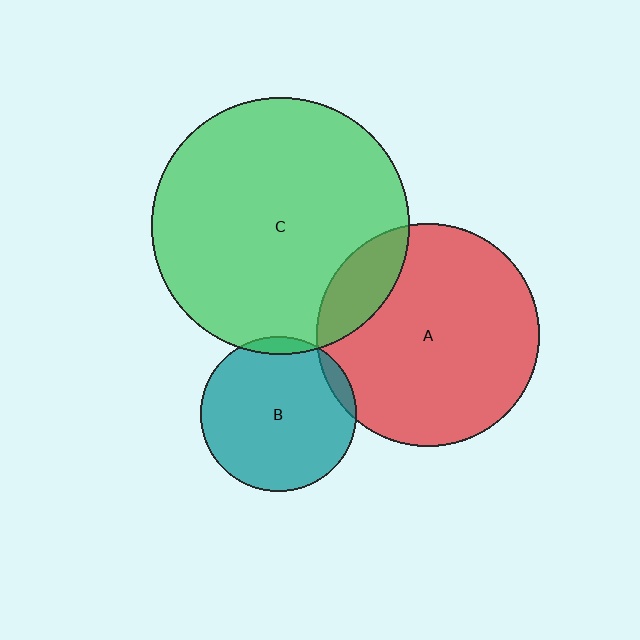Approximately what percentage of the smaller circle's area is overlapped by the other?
Approximately 5%.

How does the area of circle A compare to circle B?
Approximately 2.1 times.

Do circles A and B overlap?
Yes.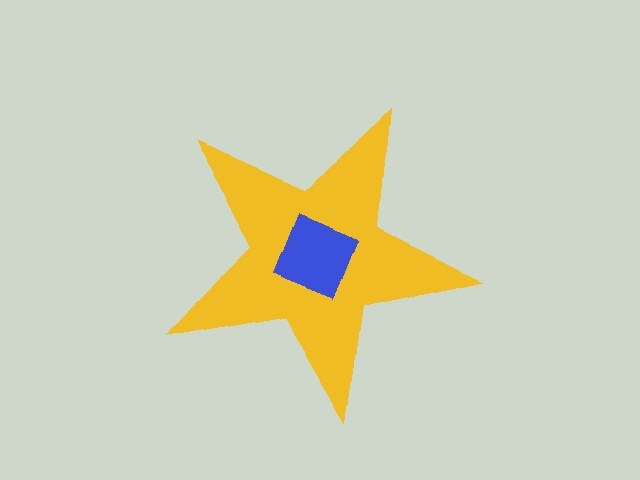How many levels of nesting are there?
2.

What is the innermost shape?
The blue diamond.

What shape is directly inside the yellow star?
The blue diamond.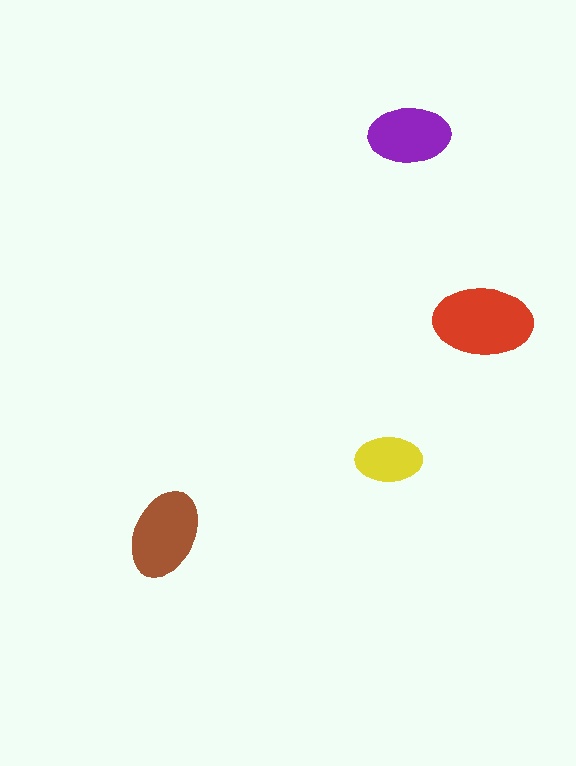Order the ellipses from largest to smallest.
the red one, the brown one, the purple one, the yellow one.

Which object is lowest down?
The brown ellipse is bottommost.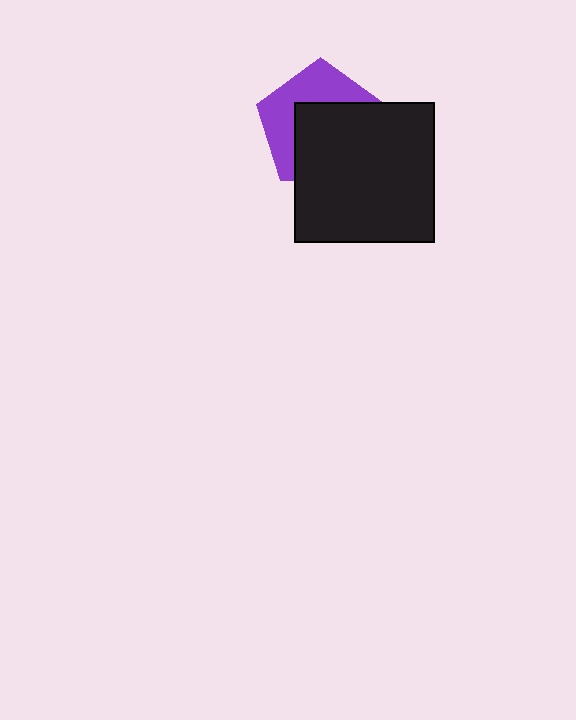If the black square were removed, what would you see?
You would see the complete purple pentagon.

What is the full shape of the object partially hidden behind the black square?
The partially hidden object is a purple pentagon.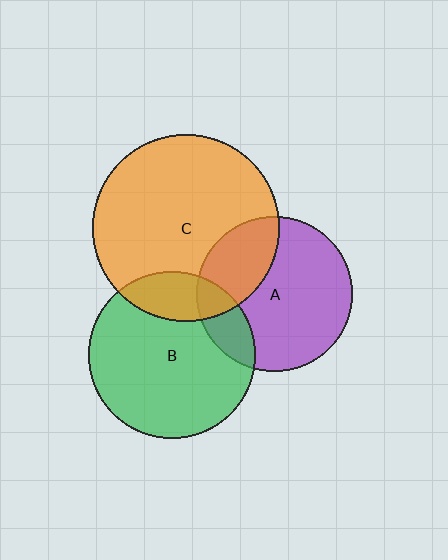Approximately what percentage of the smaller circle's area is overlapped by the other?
Approximately 20%.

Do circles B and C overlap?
Yes.